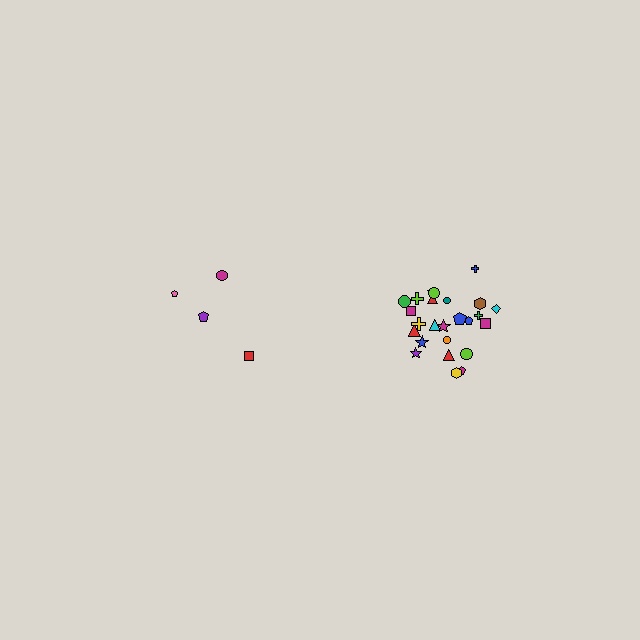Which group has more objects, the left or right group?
The right group.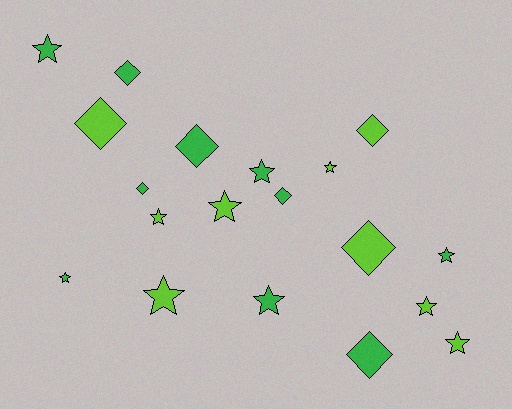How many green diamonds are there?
There are 5 green diamonds.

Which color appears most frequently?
Green, with 10 objects.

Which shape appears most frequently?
Star, with 11 objects.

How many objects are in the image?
There are 19 objects.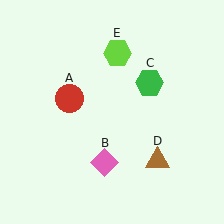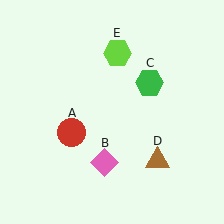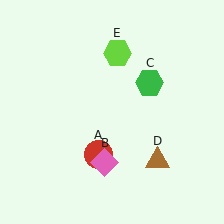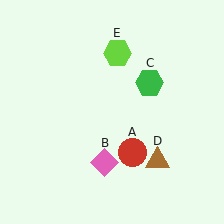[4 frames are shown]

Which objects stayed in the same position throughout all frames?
Pink diamond (object B) and green hexagon (object C) and brown triangle (object D) and lime hexagon (object E) remained stationary.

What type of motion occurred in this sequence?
The red circle (object A) rotated counterclockwise around the center of the scene.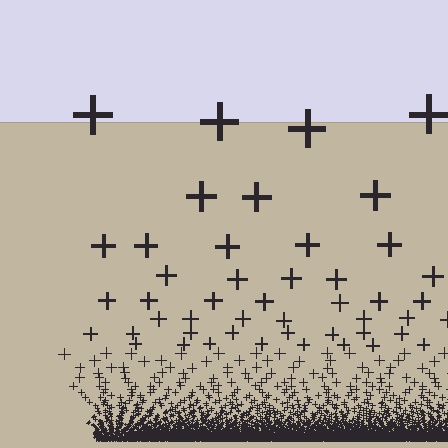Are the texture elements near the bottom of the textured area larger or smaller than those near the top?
Smaller. The gradient is inverted — elements near the bottom are smaller and denser.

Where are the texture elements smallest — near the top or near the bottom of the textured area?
Near the bottom.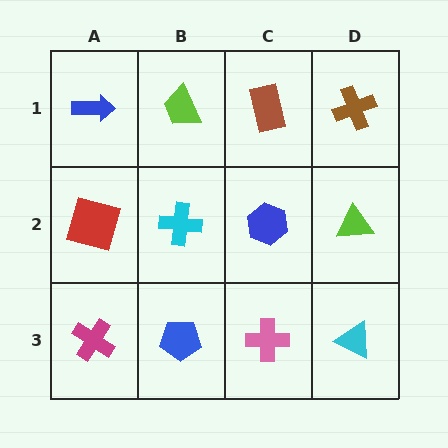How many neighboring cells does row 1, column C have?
3.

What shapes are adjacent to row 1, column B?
A cyan cross (row 2, column B), a blue arrow (row 1, column A), a brown rectangle (row 1, column C).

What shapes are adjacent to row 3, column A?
A red square (row 2, column A), a blue pentagon (row 3, column B).